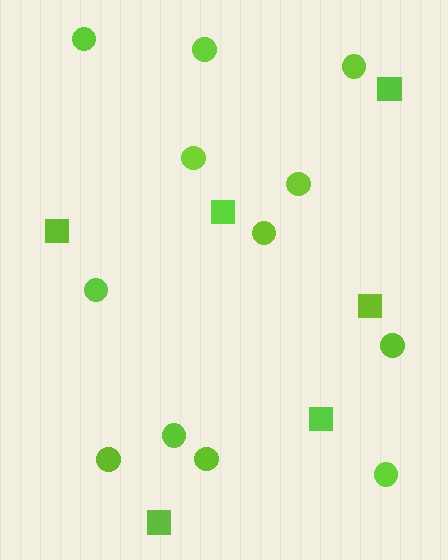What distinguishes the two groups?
There are 2 groups: one group of circles (12) and one group of squares (6).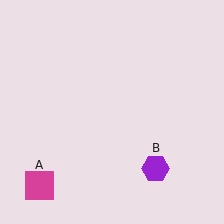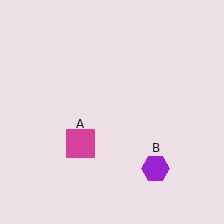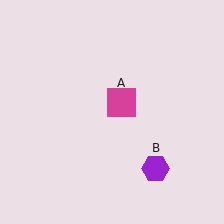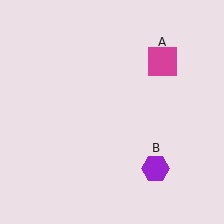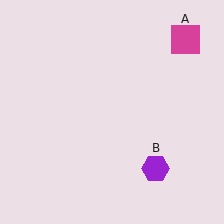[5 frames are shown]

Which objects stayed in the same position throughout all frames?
Purple hexagon (object B) remained stationary.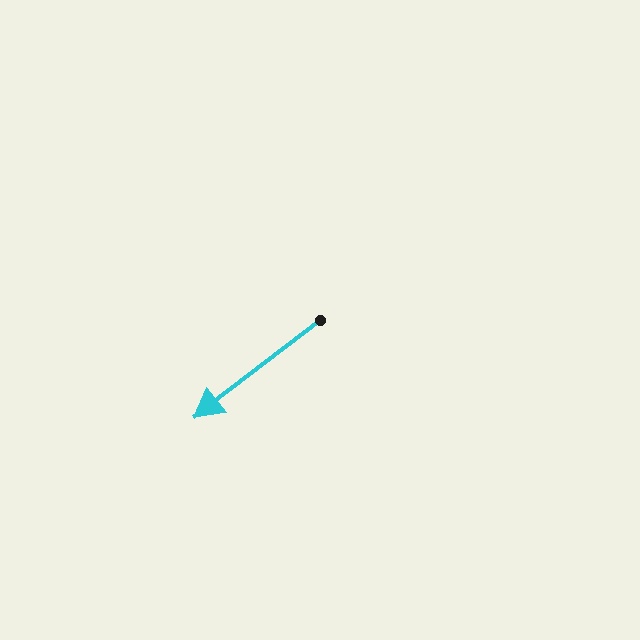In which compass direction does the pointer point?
Southwest.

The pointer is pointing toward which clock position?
Roughly 8 o'clock.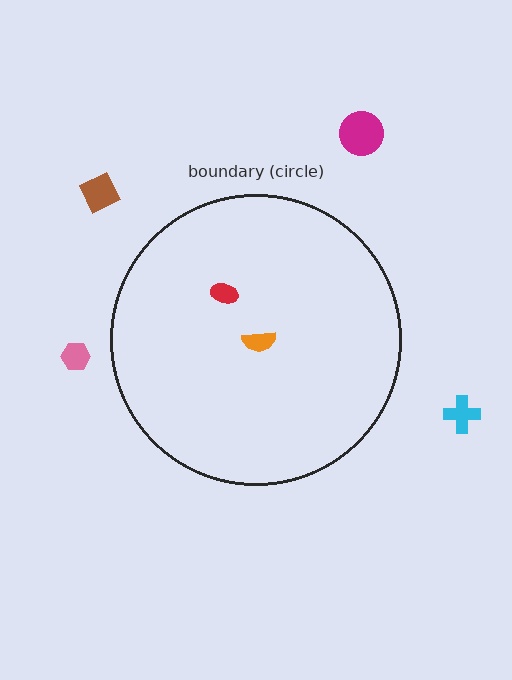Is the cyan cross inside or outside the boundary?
Outside.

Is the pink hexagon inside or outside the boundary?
Outside.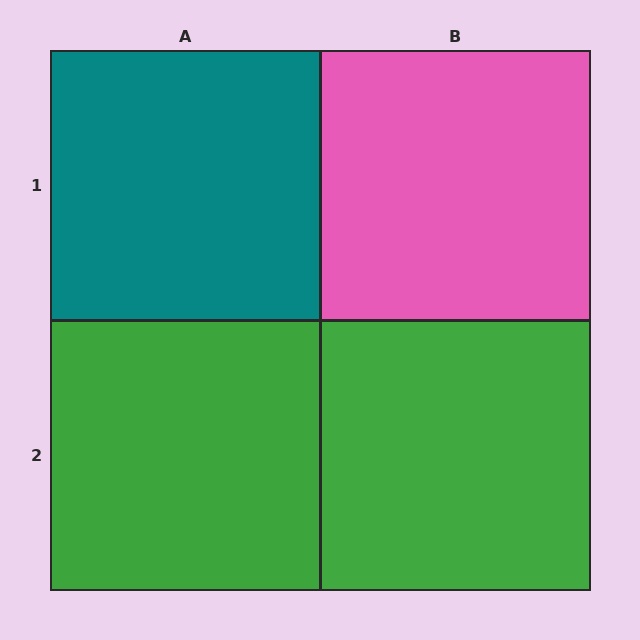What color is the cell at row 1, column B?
Pink.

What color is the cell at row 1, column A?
Teal.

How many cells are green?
2 cells are green.